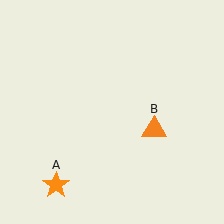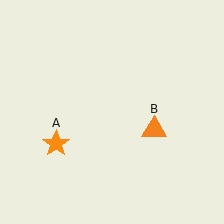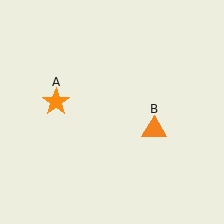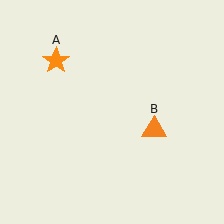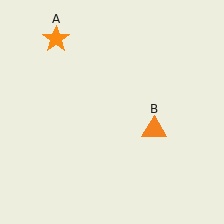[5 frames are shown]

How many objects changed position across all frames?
1 object changed position: orange star (object A).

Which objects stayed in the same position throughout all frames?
Orange triangle (object B) remained stationary.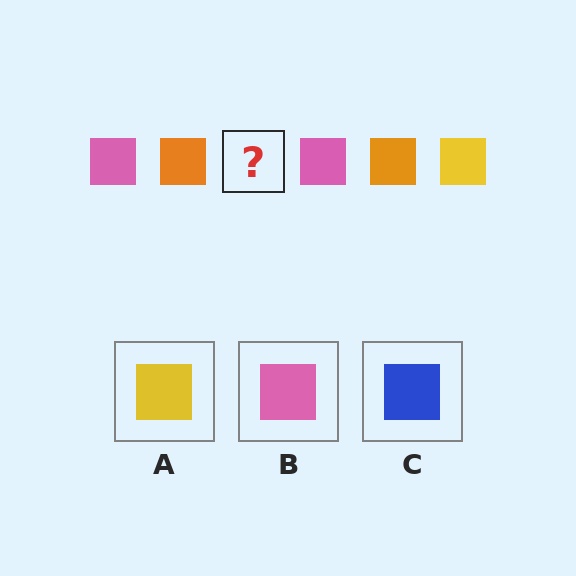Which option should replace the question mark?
Option A.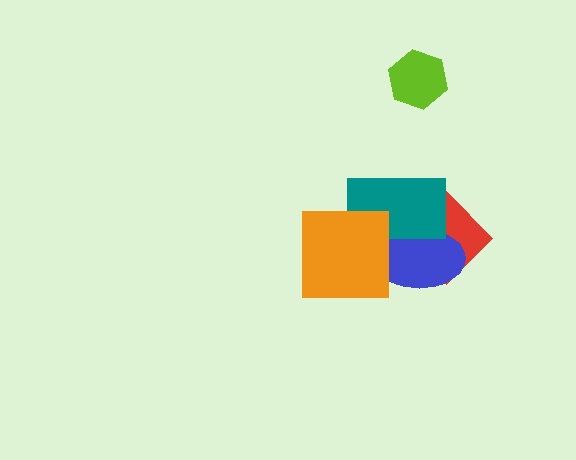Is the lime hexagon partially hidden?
No, no other shape covers it.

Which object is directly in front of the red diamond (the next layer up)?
The blue ellipse is directly in front of the red diamond.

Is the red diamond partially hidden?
Yes, it is partially covered by another shape.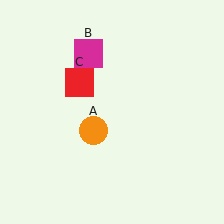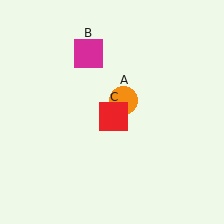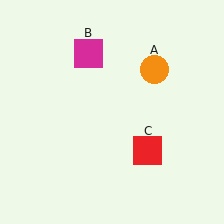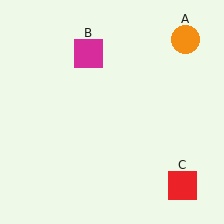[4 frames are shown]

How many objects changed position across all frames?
2 objects changed position: orange circle (object A), red square (object C).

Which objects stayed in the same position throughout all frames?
Magenta square (object B) remained stationary.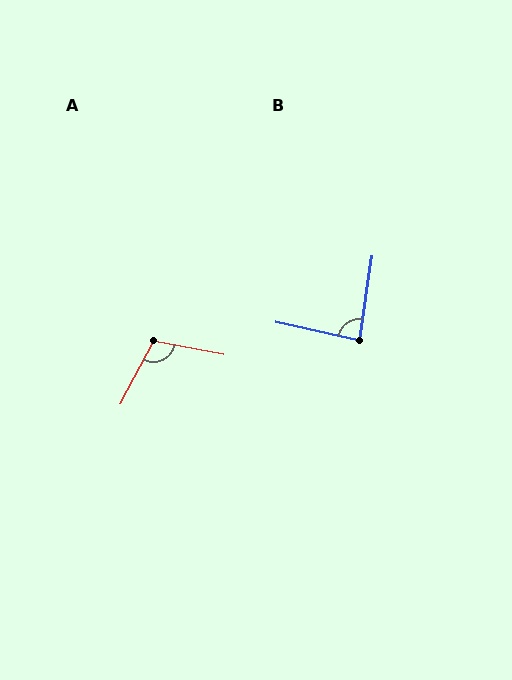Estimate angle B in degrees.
Approximately 86 degrees.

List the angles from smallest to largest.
B (86°), A (107°).